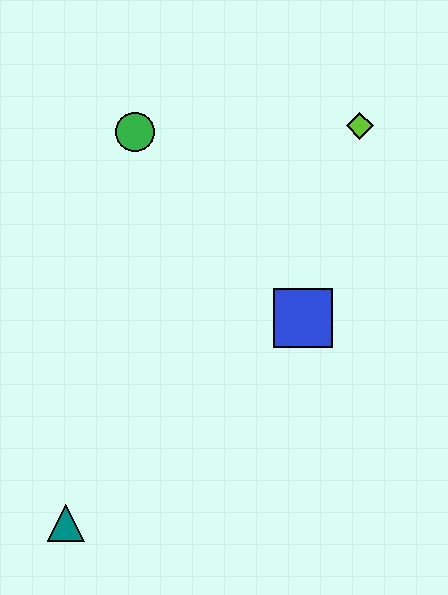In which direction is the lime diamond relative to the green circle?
The lime diamond is to the right of the green circle.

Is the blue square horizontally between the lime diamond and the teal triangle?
Yes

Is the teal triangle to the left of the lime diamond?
Yes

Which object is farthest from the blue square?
The teal triangle is farthest from the blue square.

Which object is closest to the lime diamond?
The blue square is closest to the lime diamond.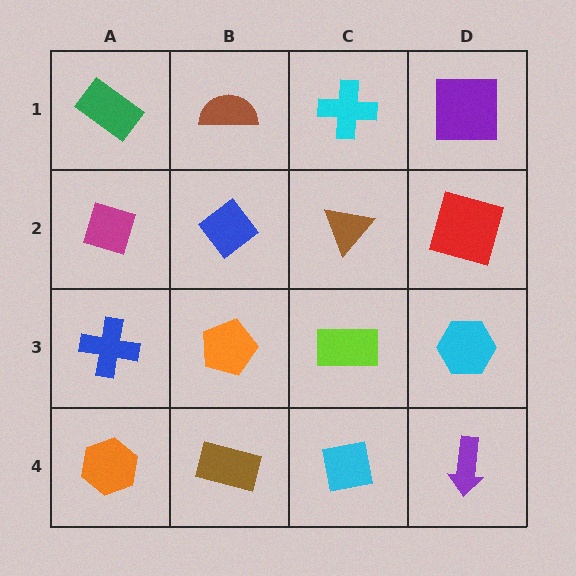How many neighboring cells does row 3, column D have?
3.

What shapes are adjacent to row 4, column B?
An orange pentagon (row 3, column B), an orange hexagon (row 4, column A), a cyan square (row 4, column C).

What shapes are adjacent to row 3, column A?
A magenta diamond (row 2, column A), an orange hexagon (row 4, column A), an orange pentagon (row 3, column B).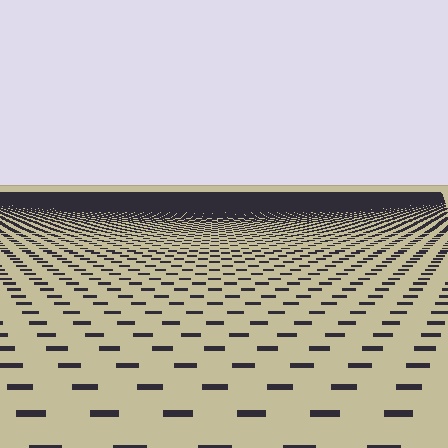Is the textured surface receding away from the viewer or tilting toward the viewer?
The surface is receding away from the viewer. Texture elements get smaller and denser toward the top.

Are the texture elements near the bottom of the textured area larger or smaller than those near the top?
Larger. Near the bottom, elements are closer to the viewer and appear at a bigger on-screen size.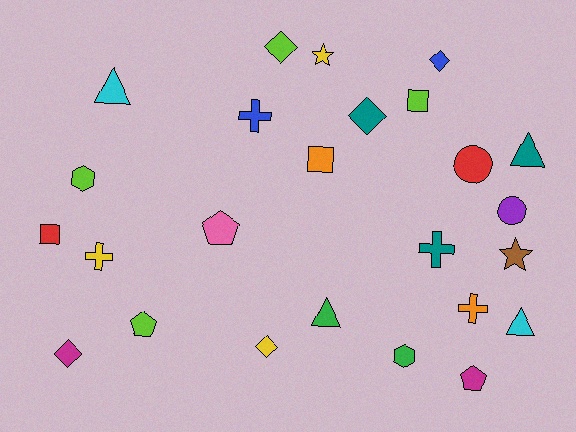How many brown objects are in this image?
There is 1 brown object.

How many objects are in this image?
There are 25 objects.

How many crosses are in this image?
There are 4 crosses.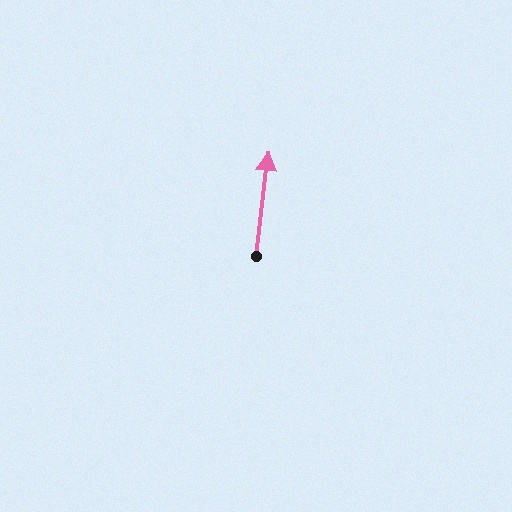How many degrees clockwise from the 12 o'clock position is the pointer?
Approximately 7 degrees.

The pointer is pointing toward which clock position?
Roughly 12 o'clock.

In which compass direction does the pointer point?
North.